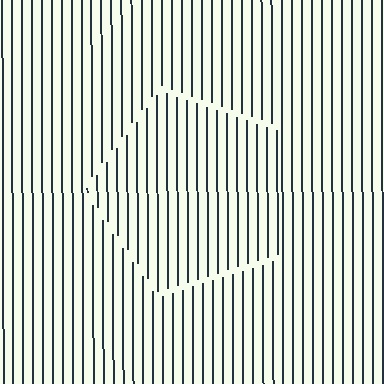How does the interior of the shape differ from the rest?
The interior of the shape contains the same grating, shifted by half a period — the contour is defined by the phase discontinuity where line-ends from the inner and outer gratings abut.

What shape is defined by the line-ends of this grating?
An illusory pentagon. The interior of the shape contains the same grating, shifted by half a period — the contour is defined by the phase discontinuity where line-ends from the inner and outer gratings abut.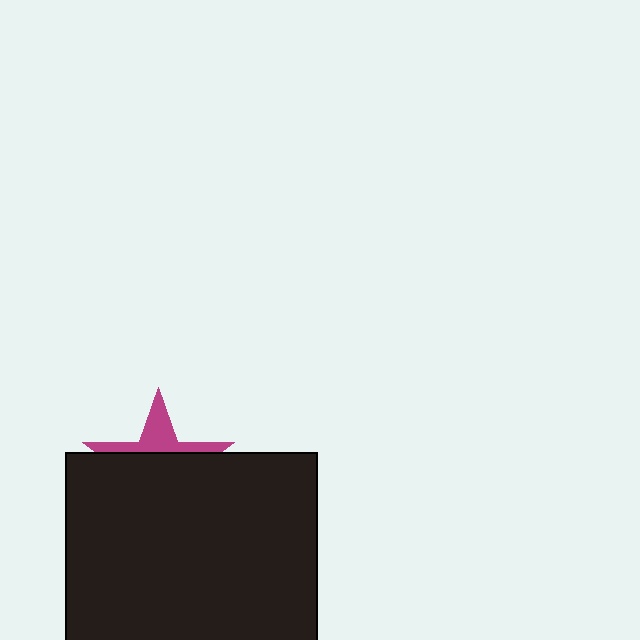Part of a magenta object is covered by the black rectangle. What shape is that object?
It is a star.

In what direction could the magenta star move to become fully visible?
The magenta star could move up. That would shift it out from behind the black rectangle entirely.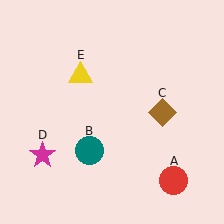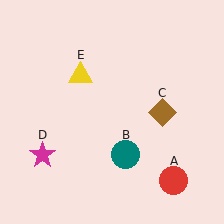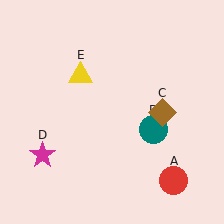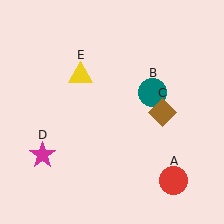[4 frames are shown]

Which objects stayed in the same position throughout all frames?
Red circle (object A) and brown diamond (object C) and magenta star (object D) and yellow triangle (object E) remained stationary.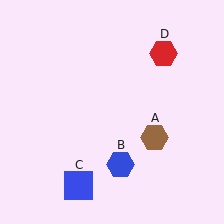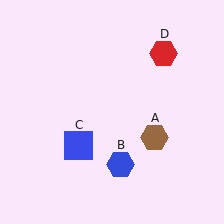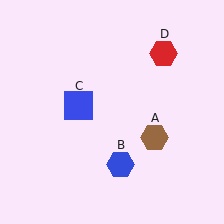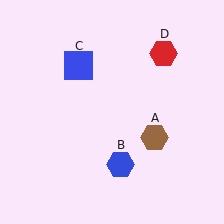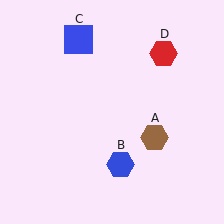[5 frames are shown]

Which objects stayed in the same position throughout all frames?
Brown hexagon (object A) and blue hexagon (object B) and red hexagon (object D) remained stationary.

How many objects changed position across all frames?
1 object changed position: blue square (object C).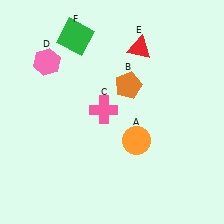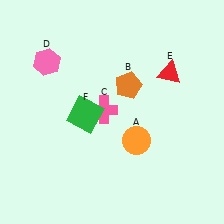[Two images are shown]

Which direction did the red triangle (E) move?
The red triangle (E) moved right.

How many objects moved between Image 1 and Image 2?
2 objects moved between the two images.